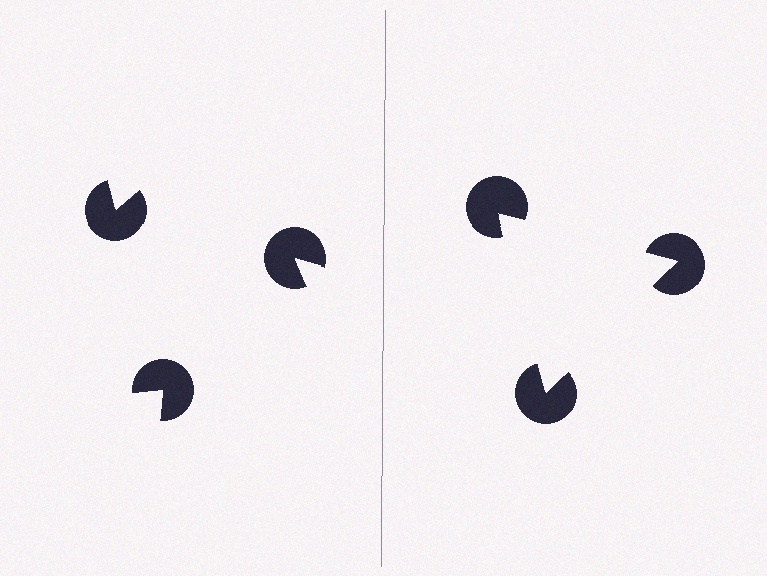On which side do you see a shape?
An illusory triangle appears on the right side. On the left side the wedge cuts are rotated, so no coherent shape forms.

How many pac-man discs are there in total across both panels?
6 — 3 on each side.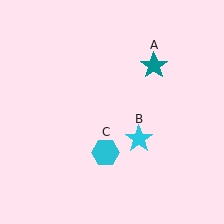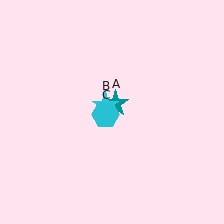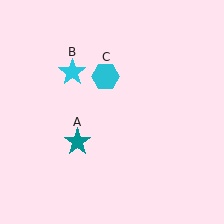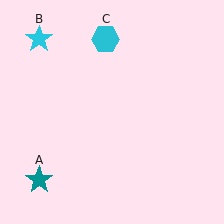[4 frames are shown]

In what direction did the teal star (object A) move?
The teal star (object A) moved down and to the left.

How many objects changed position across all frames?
3 objects changed position: teal star (object A), cyan star (object B), cyan hexagon (object C).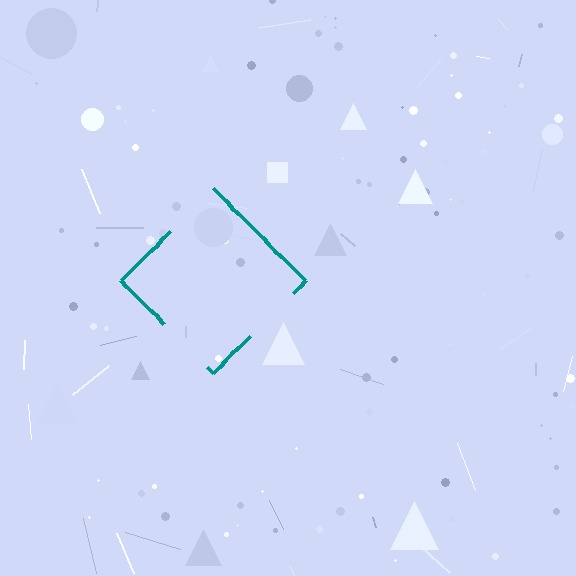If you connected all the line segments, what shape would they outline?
They would outline a diamond.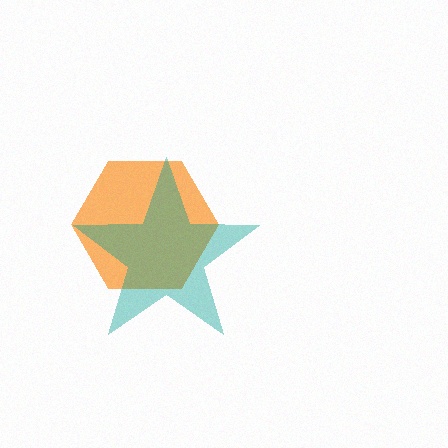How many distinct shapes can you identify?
There are 2 distinct shapes: an orange hexagon, a teal star.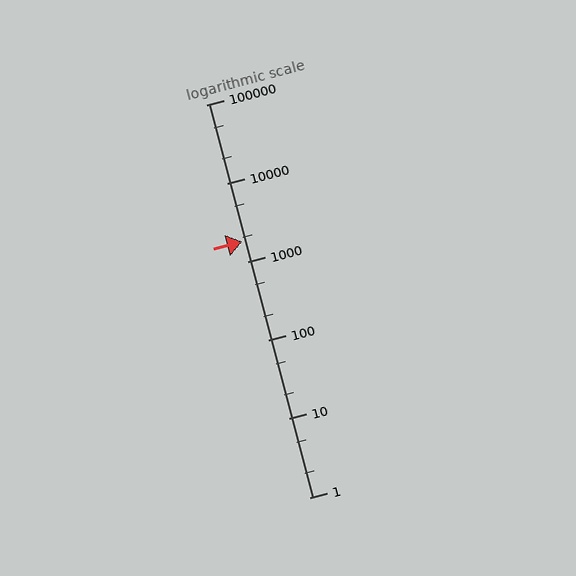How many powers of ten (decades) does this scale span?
The scale spans 5 decades, from 1 to 100000.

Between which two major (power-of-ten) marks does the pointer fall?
The pointer is between 1000 and 10000.